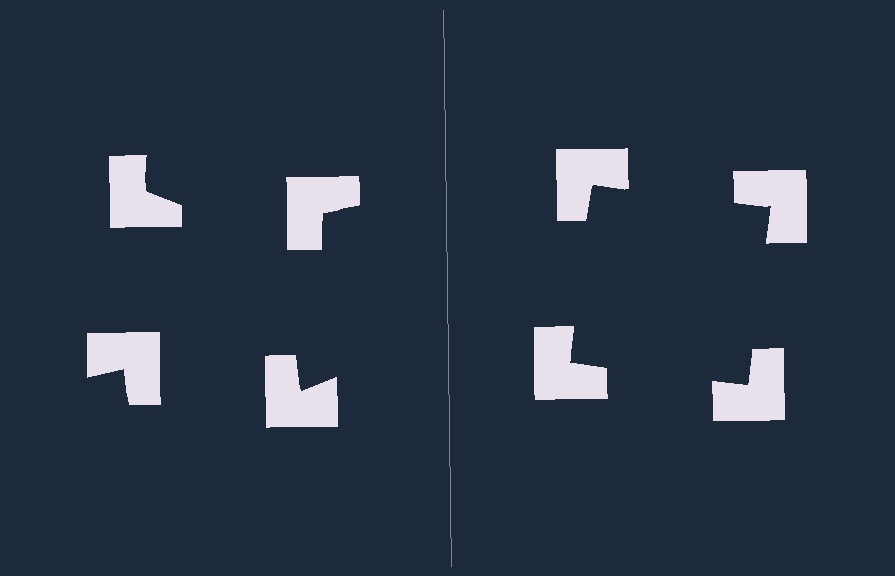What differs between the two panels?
The notched squares are positioned identically on both sides; only the wedge orientations differ. On the right they align to a square; on the left they are misaligned.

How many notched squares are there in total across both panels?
8 — 4 on each side.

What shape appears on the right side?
An illusory square.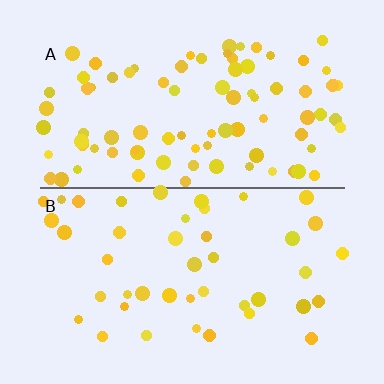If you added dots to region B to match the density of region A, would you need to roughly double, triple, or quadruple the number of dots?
Approximately double.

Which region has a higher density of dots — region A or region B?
A (the top).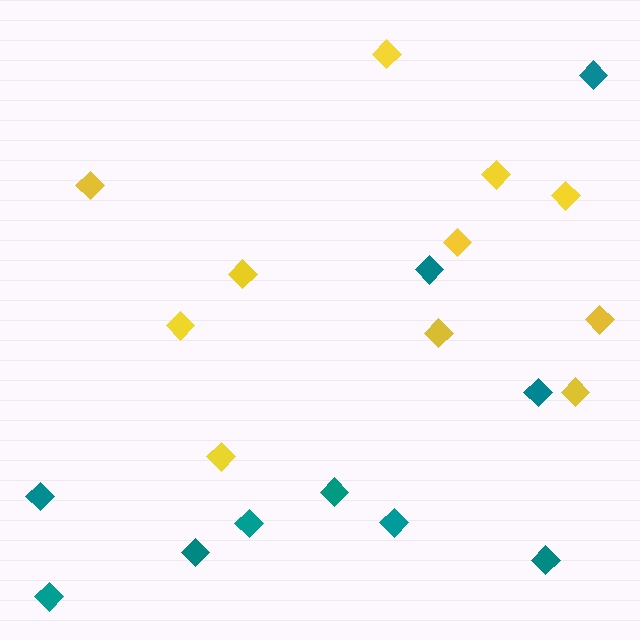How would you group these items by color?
There are 2 groups: one group of yellow diamonds (11) and one group of teal diamonds (10).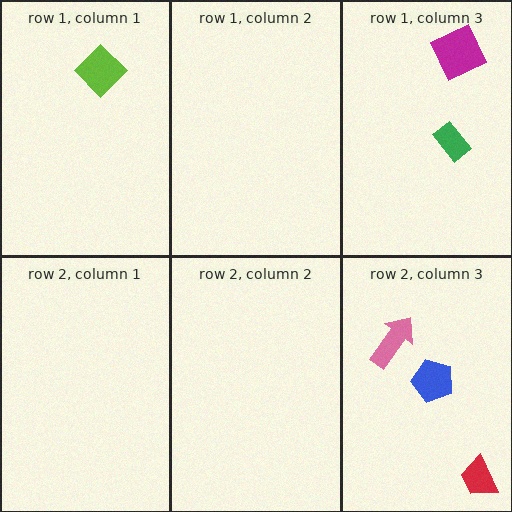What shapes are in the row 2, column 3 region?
The pink arrow, the red trapezoid, the blue pentagon.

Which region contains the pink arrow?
The row 2, column 3 region.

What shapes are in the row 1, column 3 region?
The green rectangle, the magenta square.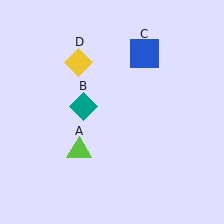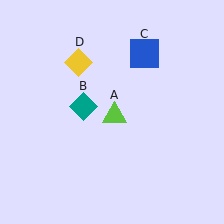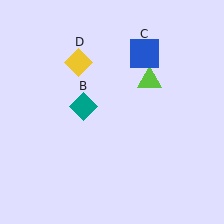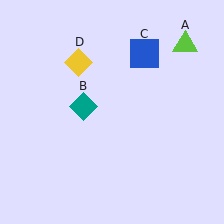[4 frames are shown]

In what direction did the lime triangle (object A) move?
The lime triangle (object A) moved up and to the right.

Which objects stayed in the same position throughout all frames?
Teal diamond (object B) and blue square (object C) and yellow diamond (object D) remained stationary.